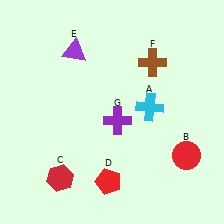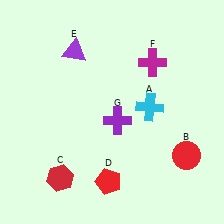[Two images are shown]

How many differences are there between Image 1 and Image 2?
There is 1 difference between the two images.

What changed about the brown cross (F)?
In Image 1, F is brown. In Image 2, it changed to magenta.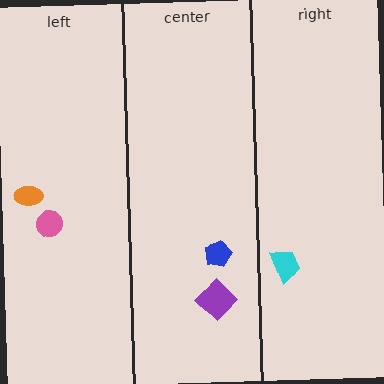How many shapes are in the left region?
2.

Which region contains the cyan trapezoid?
The right region.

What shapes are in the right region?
The cyan trapezoid.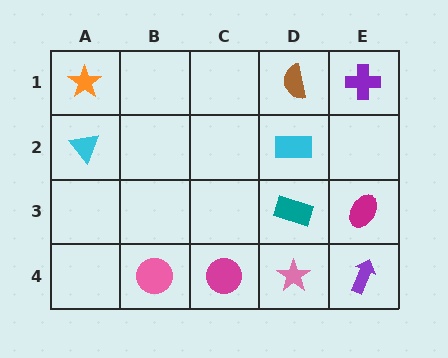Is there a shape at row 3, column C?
No, that cell is empty.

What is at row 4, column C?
A magenta circle.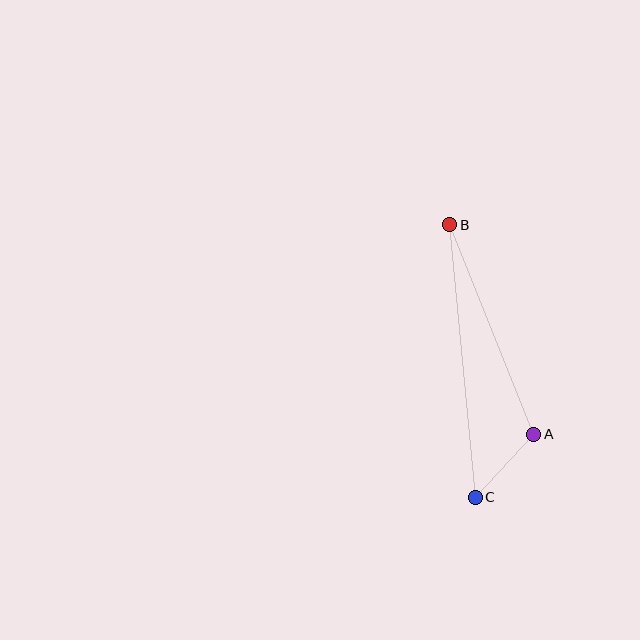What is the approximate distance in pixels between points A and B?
The distance between A and B is approximately 225 pixels.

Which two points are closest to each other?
Points A and C are closest to each other.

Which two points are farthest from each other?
Points B and C are farthest from each other.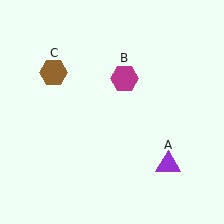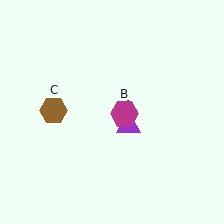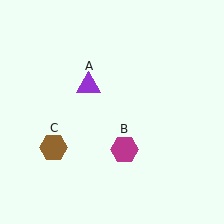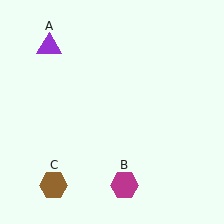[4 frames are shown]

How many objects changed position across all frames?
3 objects changed position: purple triangle (object A), magenta hexagon (object B), brown hexagon (object C).